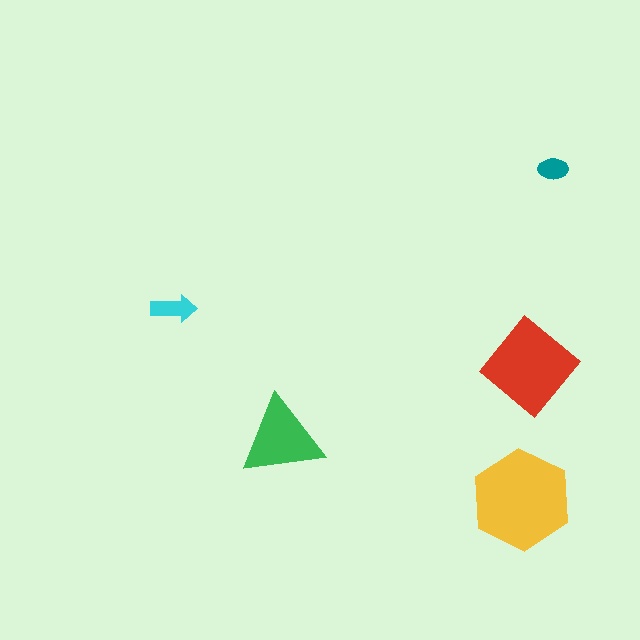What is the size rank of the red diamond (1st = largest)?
2nd.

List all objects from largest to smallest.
The yellow hexagon, the red diamond, the green triangle, the cyan arrow, the teal ellipse.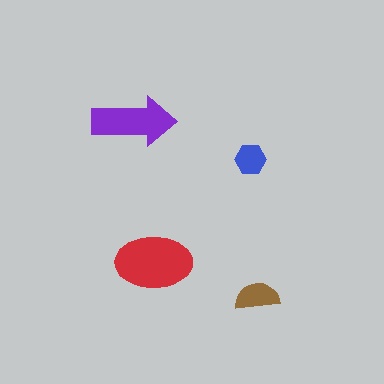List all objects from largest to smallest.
The red ellipse, the purple arrow, the brown semicircle, the blue hexagon.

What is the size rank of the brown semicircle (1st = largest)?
3rd.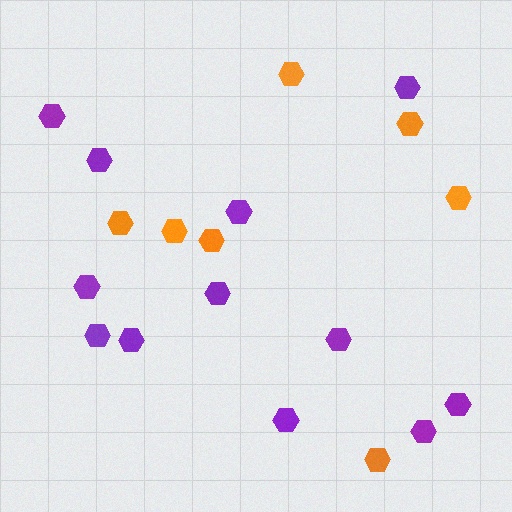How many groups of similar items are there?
There are 2 groups: one group of orange hexagons (7) and one group of purple hexagons (12).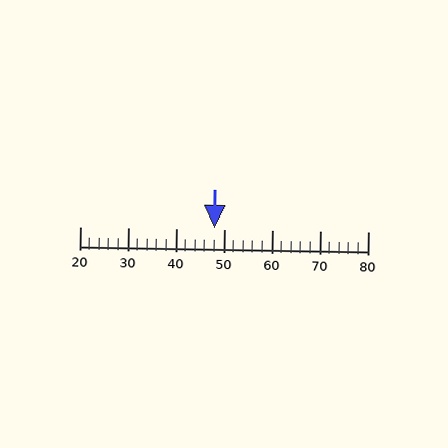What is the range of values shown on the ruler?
The ruler shows values from 20 to 80.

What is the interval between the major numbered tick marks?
The major tick marks are spaced 10 units apart.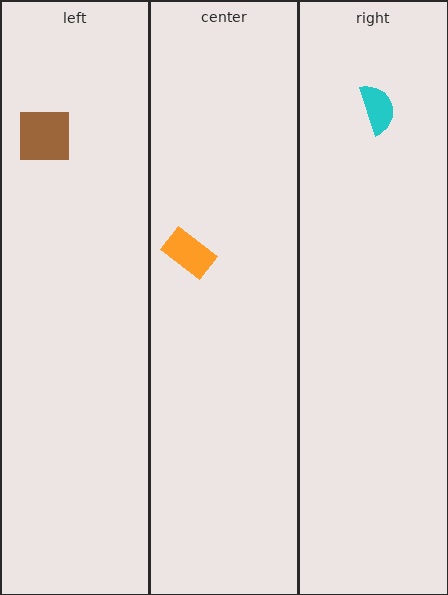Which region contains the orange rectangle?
The center region.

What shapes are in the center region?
The orange rectangle.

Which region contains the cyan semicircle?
The right region.